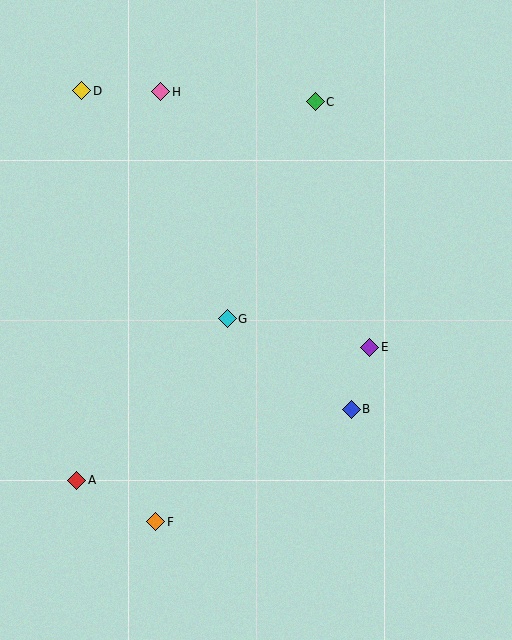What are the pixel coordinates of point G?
Point G is at (227, 319).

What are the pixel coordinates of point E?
Point E is at (370, 347).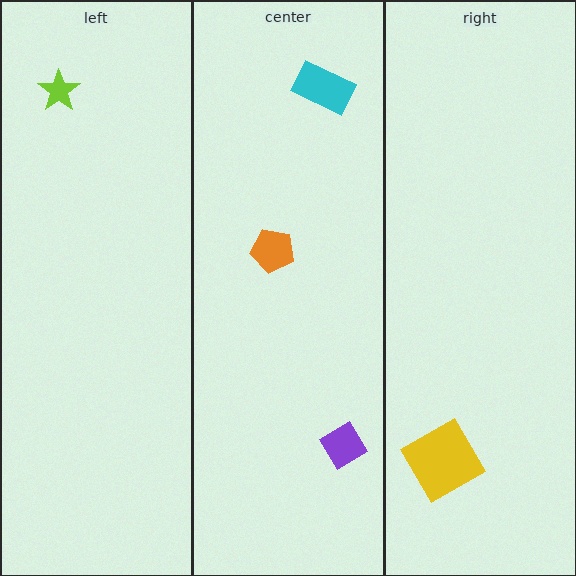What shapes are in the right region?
The yellow square.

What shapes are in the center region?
The purple diamond, the orange pentagon, the cyan rectangle.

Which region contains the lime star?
The left region.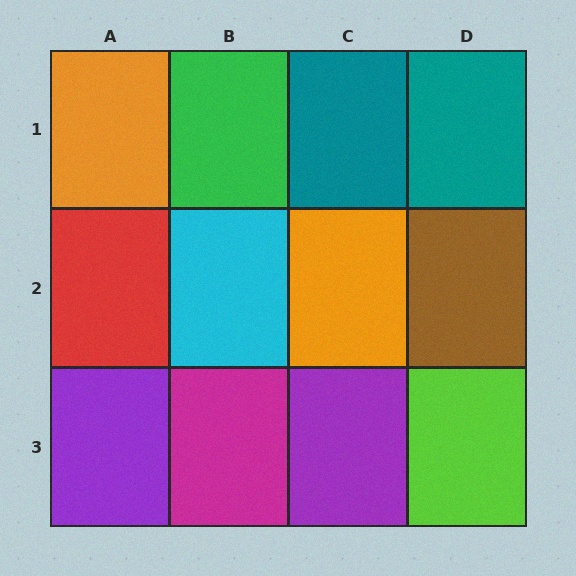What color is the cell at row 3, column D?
Lime.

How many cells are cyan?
1 cell is cyan.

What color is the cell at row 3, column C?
Purple.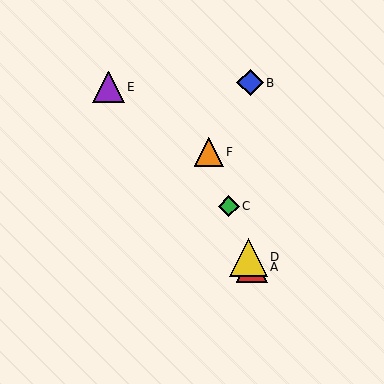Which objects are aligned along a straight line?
Objects A, C, D, F are aligned along a straight line.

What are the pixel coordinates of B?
Object B is at (250, 83).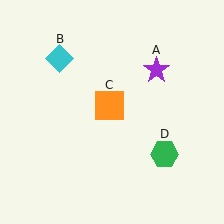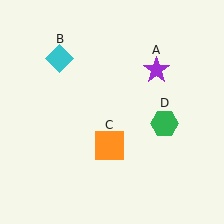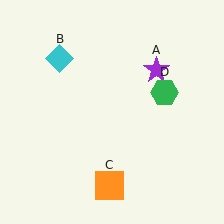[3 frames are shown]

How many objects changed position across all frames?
2 objects changed position: orange square (object C), green hexagon (object D).